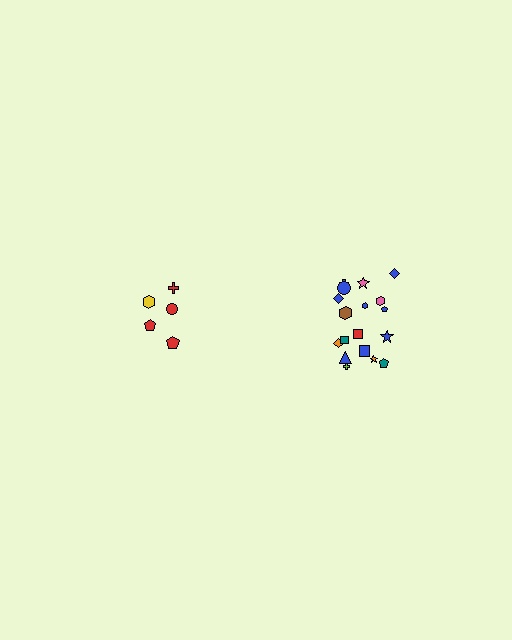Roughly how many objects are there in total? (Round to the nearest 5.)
Roughly 25 objects in total.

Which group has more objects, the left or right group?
The right group.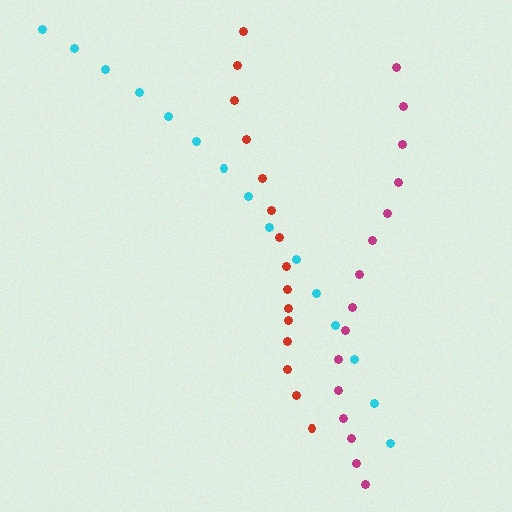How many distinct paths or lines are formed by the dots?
There are 3 distinct paths.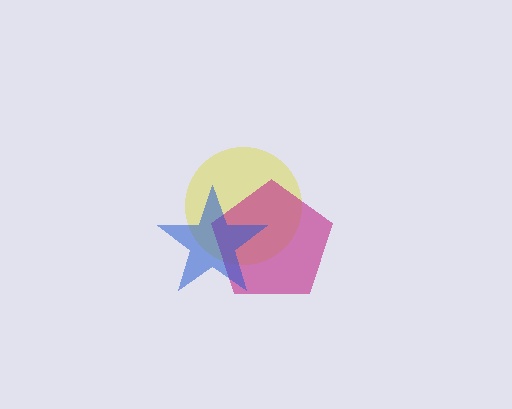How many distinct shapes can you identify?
There are 3 distinct shapes: a yellow circle, a magenta pentagon, a blue star.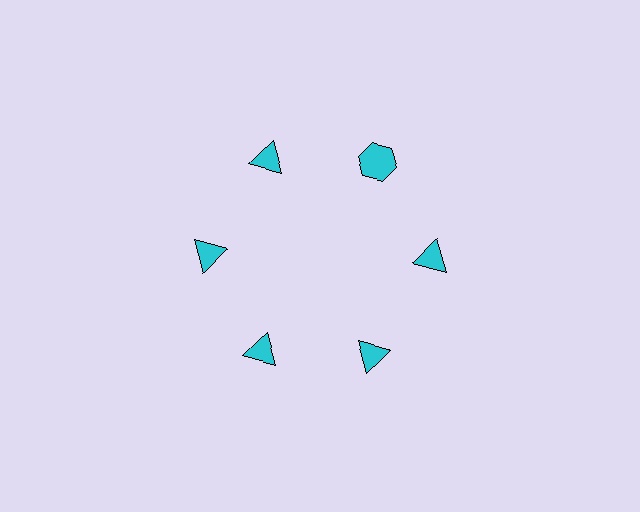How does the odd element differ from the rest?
It has a different shape: hexagon instead of triangle.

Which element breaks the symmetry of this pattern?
The cyan hexagon at roughly the 1 o'clock position breaks the symmetry. All other shapes are cyan triangles.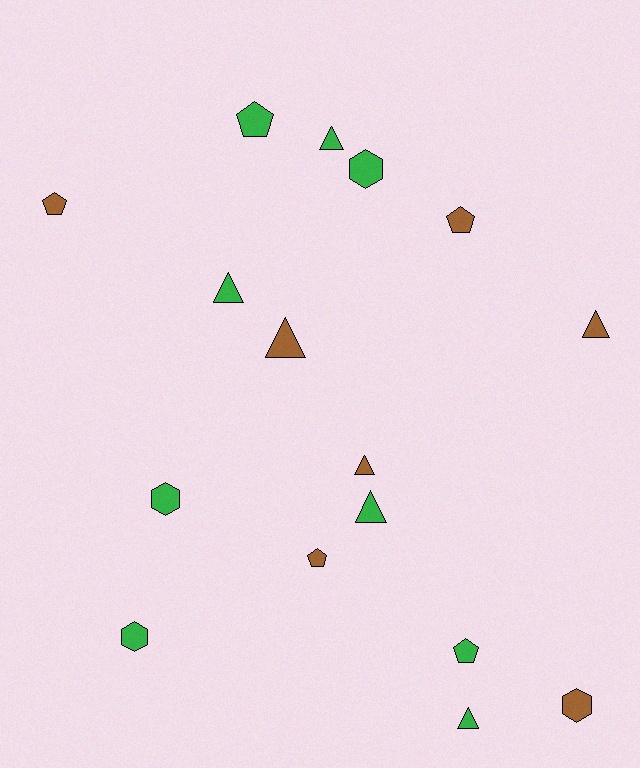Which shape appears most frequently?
Triangle, with 7 objects.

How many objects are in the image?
There are 16 objects.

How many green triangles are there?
There are 4 green triangles.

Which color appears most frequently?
Green, with 9 objects.